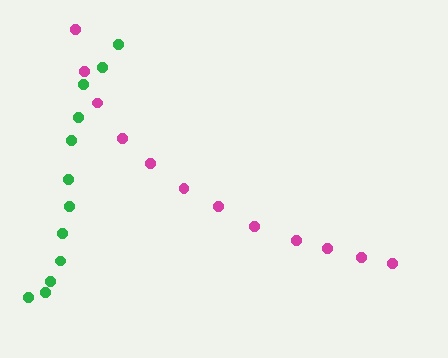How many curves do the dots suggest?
There are 2 distinct paths.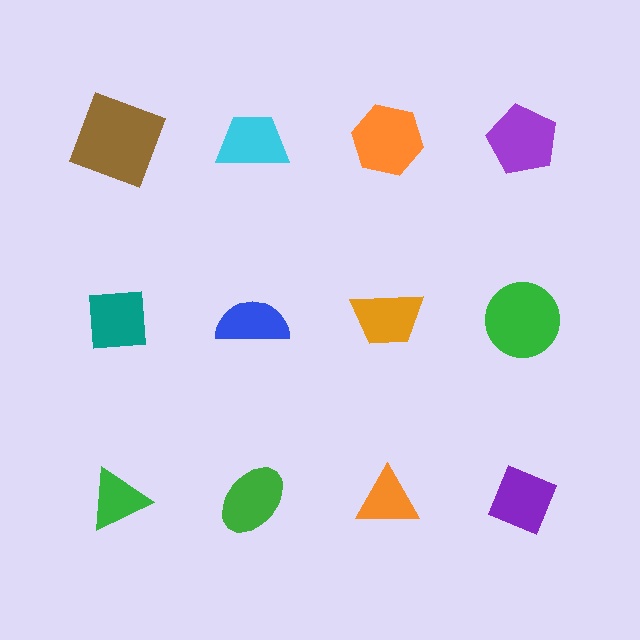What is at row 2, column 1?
A teal square.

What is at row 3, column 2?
A green ellipse.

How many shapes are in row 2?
4 shapes.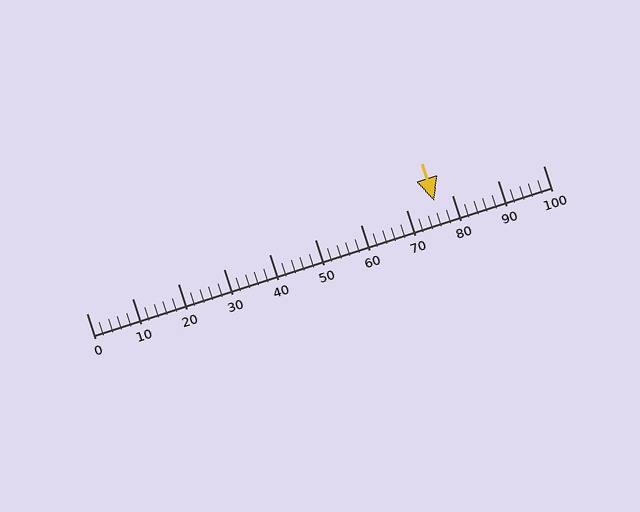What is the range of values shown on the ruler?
The ruler shows values from 0 to 100.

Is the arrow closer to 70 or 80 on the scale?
The arrow is closer to 80.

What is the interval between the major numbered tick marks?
The major tick marks are spaced 10 units apart.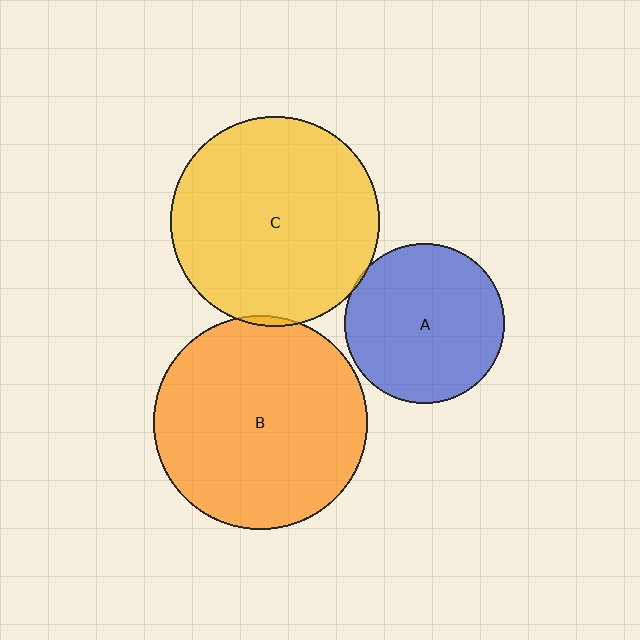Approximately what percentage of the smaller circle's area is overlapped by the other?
Approximately 5%.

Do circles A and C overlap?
Yes.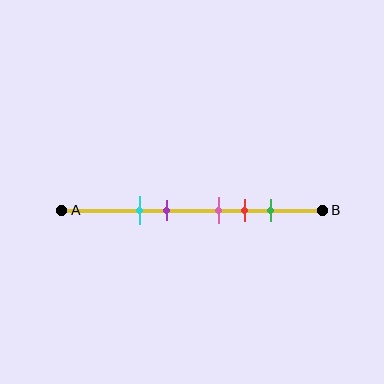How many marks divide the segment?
There are 5 marks dividing the segment.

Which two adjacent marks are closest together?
The pink and red marks are the closest adjacent pair.